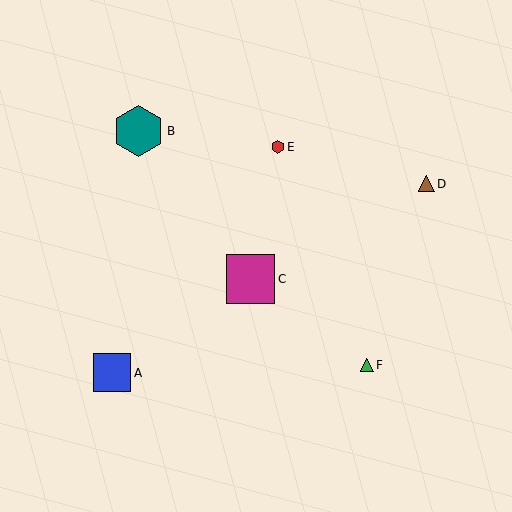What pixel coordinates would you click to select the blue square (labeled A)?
Click at (112, 373) to select the blue square A.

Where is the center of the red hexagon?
The center of the red hexagon is at (278, 147).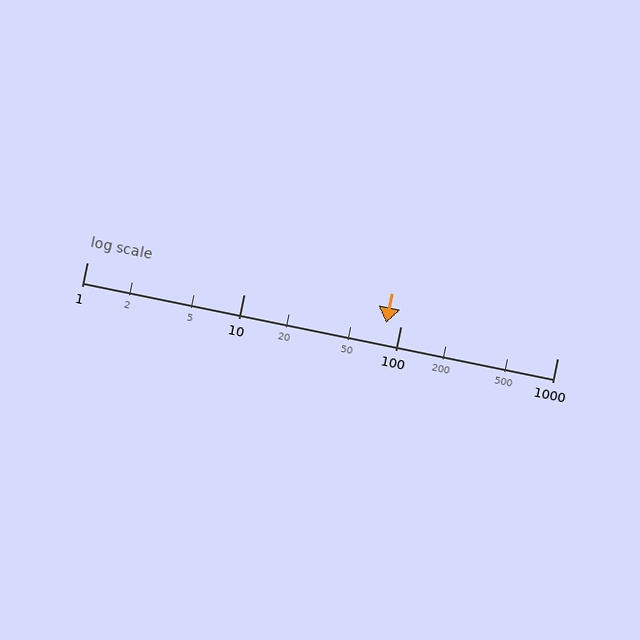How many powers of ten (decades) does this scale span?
The scale spans 3 decades, from 1 to 1000.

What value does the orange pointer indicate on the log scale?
The pointer indicates approximately 81.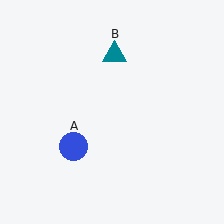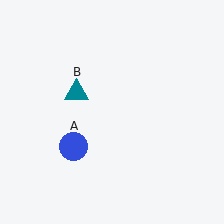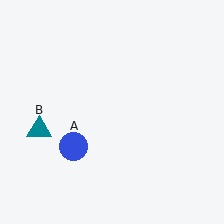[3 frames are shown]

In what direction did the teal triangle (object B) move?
The teal triangle (object B) moved down and to the left.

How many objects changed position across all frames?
1 object changed position: teal triangle (object B).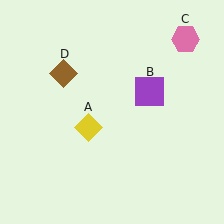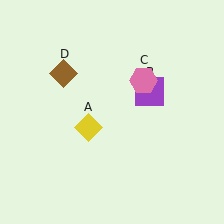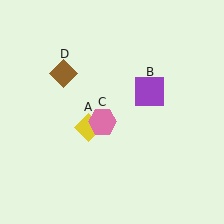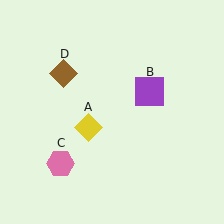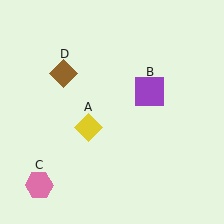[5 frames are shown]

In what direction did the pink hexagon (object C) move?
The pink hexagon (object C) moved down and to the left.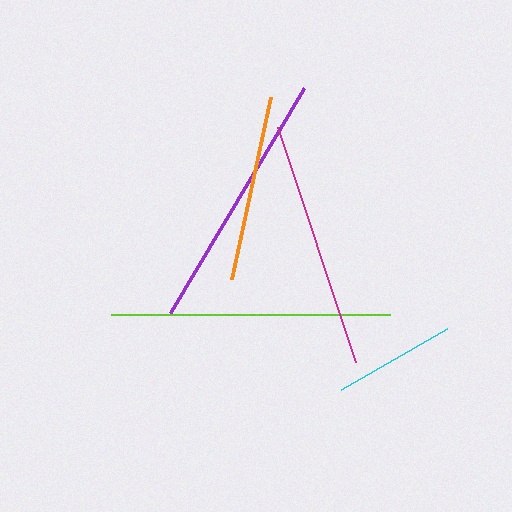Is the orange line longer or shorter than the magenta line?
The magenta line is longer than the orange line.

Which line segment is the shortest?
The cyan line is the shortest at approximately 122 pixels.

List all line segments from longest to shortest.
From longest to shortest: lime, purple, magenta, orange, cyan.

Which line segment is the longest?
The lime line is the longest at approximately 279 pixels.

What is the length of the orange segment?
The orange segment is approximately 187 pixels long.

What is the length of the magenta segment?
The magenta segment is approximately 247 pixels long.